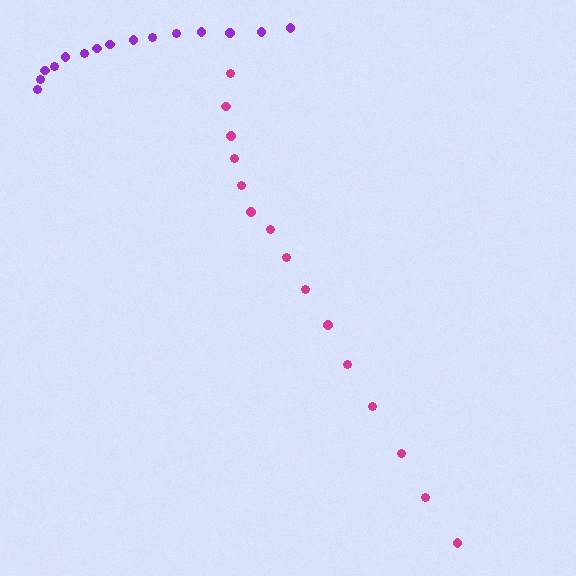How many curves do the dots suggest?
There are 2 distinct paths.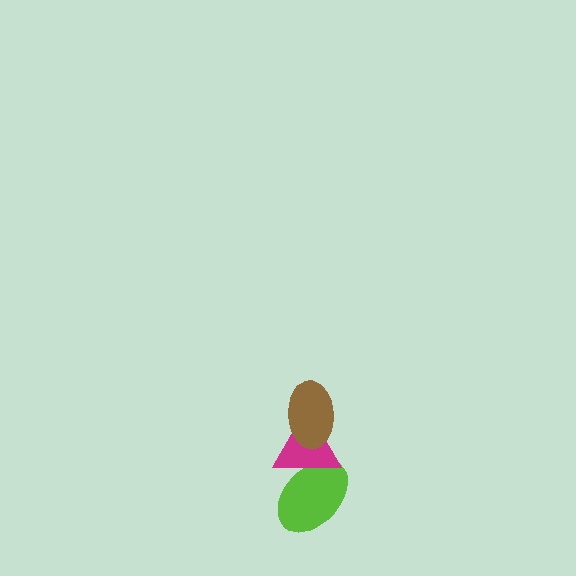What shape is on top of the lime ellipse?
The magenta triangle is on top of the lime ellipse.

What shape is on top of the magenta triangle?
The brown ellipse is on top of the magenta triangle.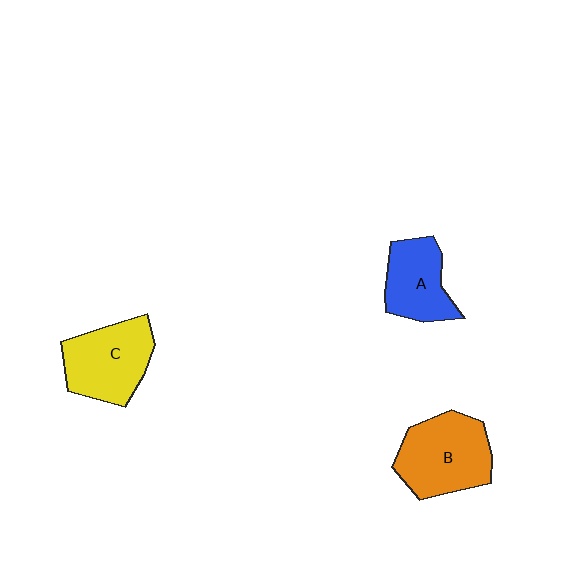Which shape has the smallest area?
Shape A (blue).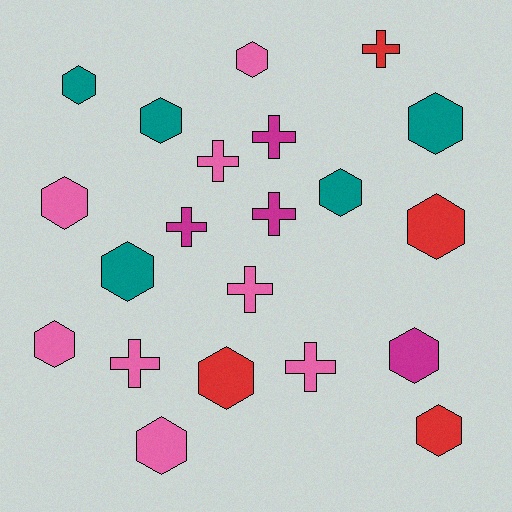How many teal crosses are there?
There are no teal crosses.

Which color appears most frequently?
Pink, with 8 objects.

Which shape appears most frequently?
Hexagon, with 13 objects.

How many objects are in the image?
There are 21 objects.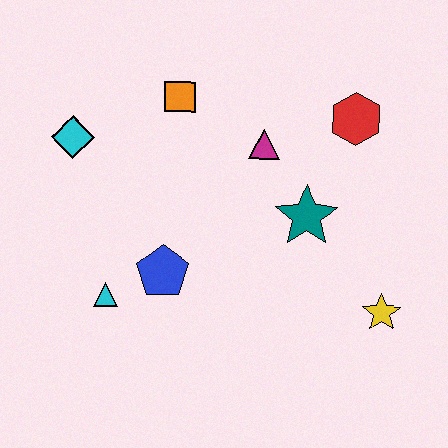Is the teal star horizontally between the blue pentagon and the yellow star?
Yes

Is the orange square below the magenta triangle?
No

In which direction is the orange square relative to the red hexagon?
The orange square is to the left of the red hexagon.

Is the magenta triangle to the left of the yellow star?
Yes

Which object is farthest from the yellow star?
The cyan diamond is farthest from the yellow star.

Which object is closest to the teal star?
The magenta triangle is closest to the teal star.